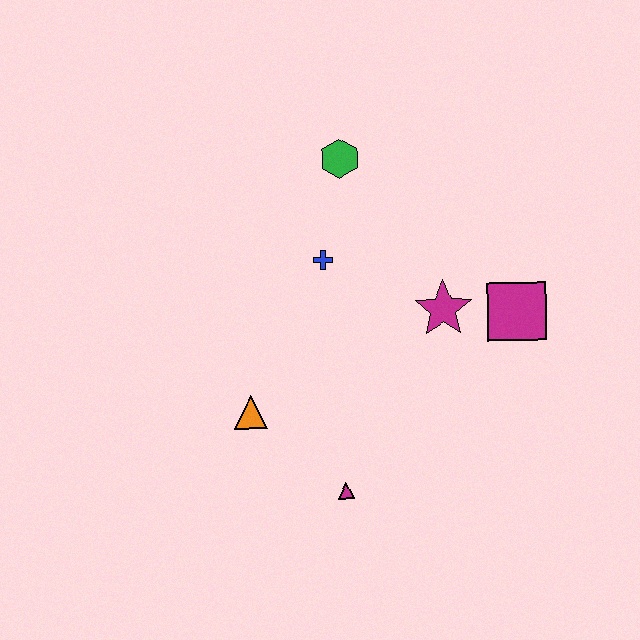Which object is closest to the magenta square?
The magenta star is closest to the magenta square.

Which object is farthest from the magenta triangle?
The green hexagon is farthest from the magenta triangle.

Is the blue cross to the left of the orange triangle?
No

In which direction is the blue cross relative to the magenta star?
The blue cross is to the left of the magenta star.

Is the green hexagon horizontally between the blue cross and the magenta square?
Yes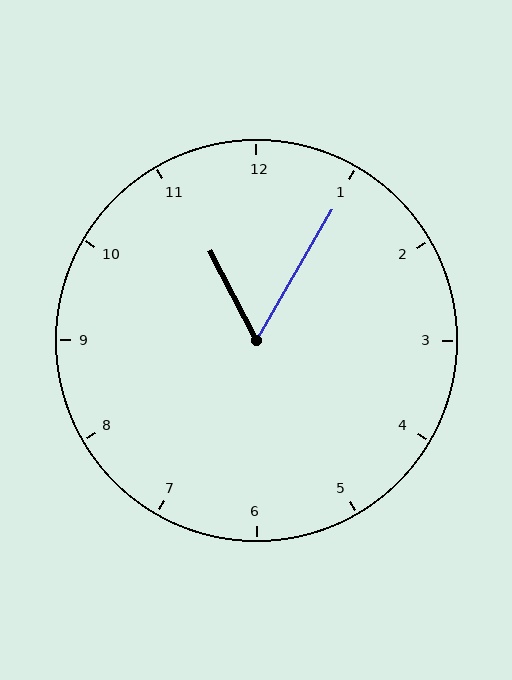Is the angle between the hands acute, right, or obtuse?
It is acute.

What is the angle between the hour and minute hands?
Approximately 58 degrees.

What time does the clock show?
11:05.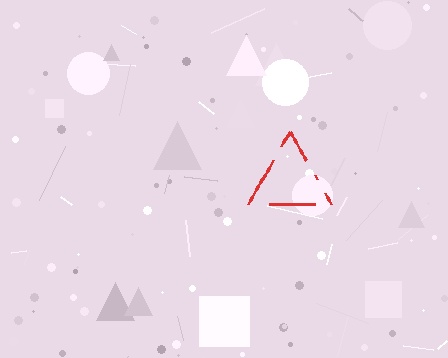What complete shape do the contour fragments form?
The contour fragments form a triangle.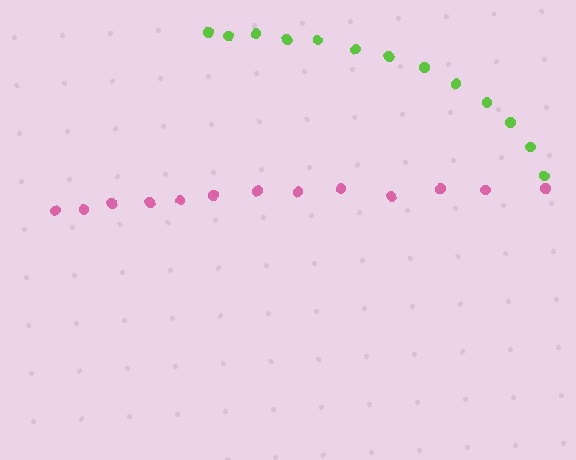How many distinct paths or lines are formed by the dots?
There are 2 distinct paths.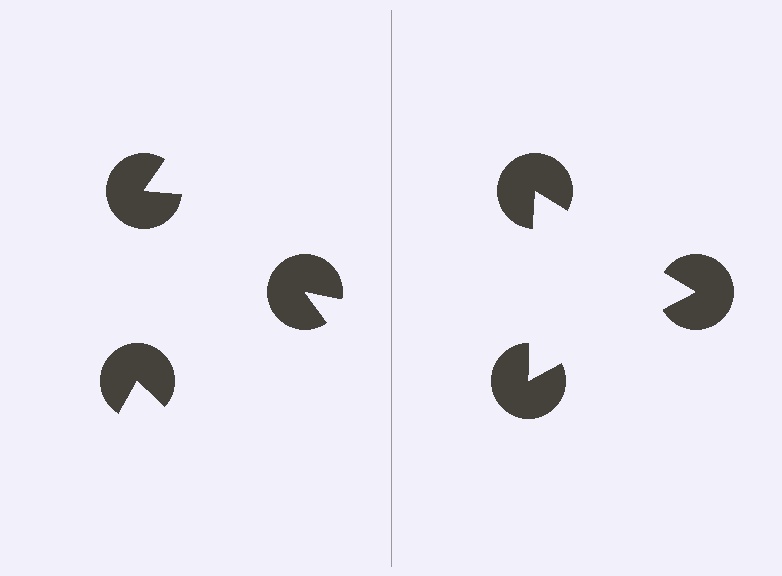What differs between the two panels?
The pac-man discs are positioned identically on both sides; only the wedge orientations differ. On the right they align to a triangle; on the left they are misaligned.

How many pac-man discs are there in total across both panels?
6 — 3 on each side.